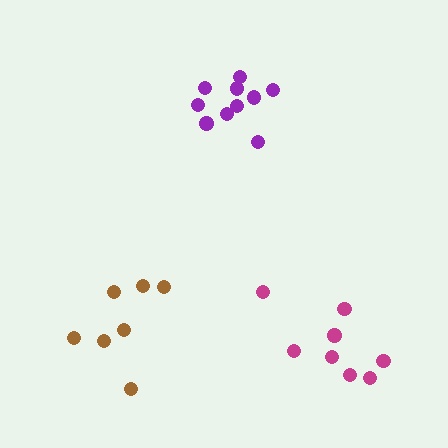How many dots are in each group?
Group 1: 10 dots, Group 2: 7 dots, Group 3: 8 dots (25 total).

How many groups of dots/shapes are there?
There are 3 groups.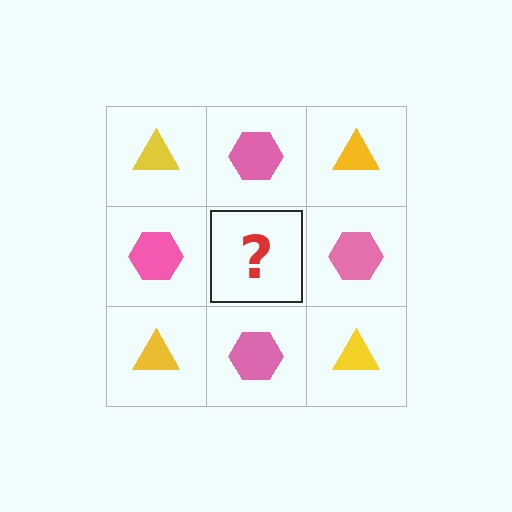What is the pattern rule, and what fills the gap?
The rule is that it alternates yellow triangle and pink hexagon in a checkerboard pattern. The gap should be filled with a yellow triangle.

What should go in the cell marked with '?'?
The missing cell should contain a yellow triangle.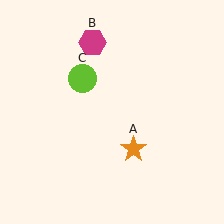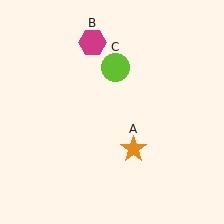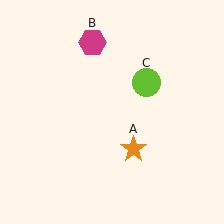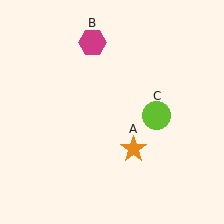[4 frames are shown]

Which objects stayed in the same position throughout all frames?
Orange star (object A) and magenta hexagon (object B) remained stationary.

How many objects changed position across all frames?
1 object changed position: lime circle (object C).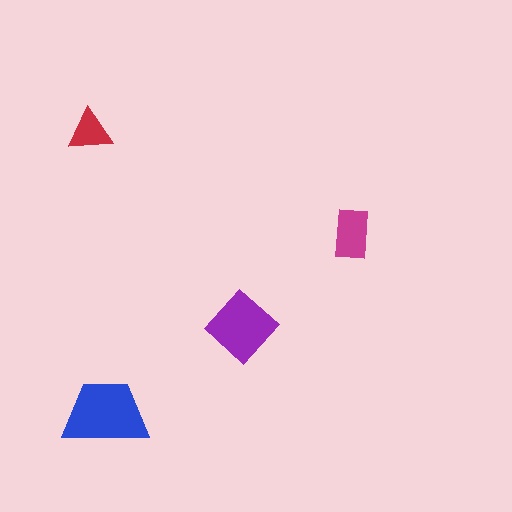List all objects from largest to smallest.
The blue trapezoid, the purple diamond, the magenta rectangle, the red triangle.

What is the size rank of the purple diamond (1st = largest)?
2nd.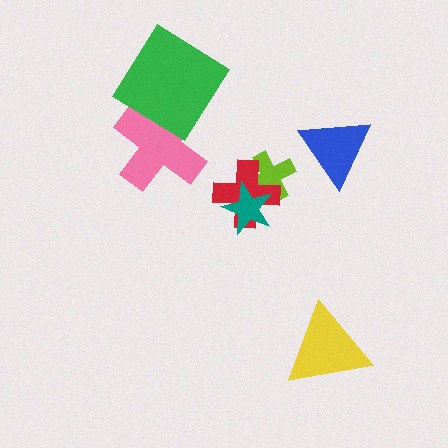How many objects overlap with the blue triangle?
0 objects overlap with the blue triangle.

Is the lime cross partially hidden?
Yes, it is partially covered by another shape.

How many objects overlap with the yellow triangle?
0 objects overlap with the yellow triangle.